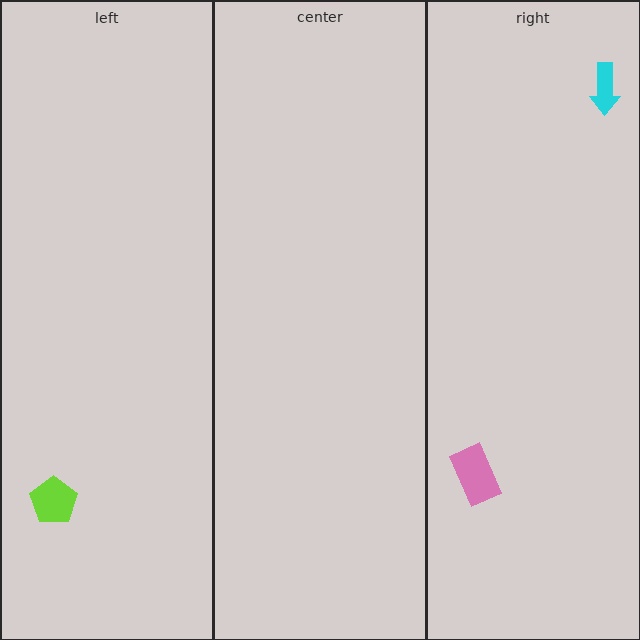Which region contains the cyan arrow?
The right region.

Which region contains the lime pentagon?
The left region.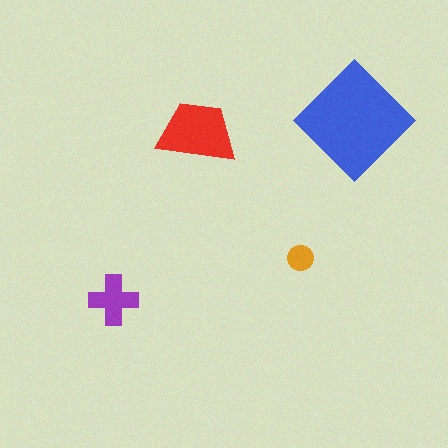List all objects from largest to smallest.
The blue diamond, the red trapezoid, the purple cross, the orange circle.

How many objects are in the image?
There are 4 objects in the image.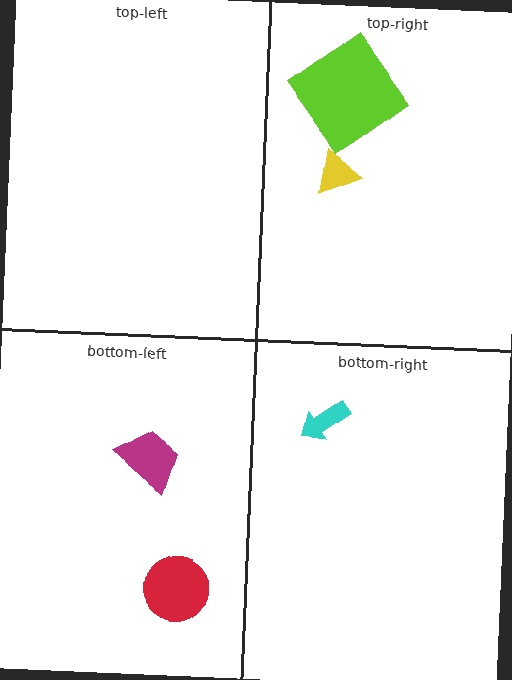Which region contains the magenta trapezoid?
The bottom-left region.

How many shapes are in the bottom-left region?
2.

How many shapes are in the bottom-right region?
1.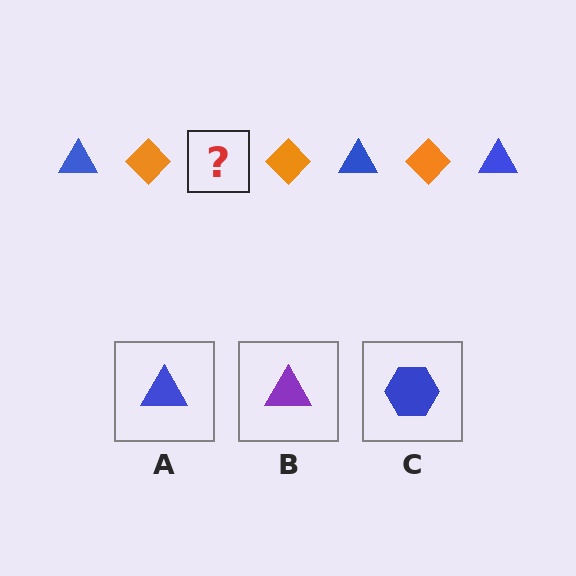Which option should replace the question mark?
Option A.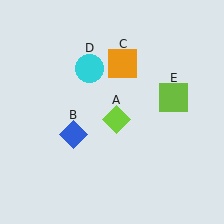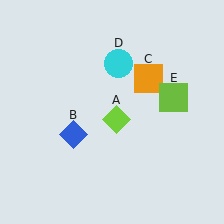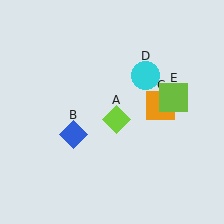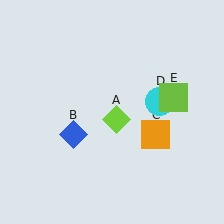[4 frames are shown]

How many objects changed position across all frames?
2 objects changed position: orange square (object C), cyan circle (object D).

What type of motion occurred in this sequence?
The orange square (object C), cyan circle (object D) rotated clockwise around the center of the scene.